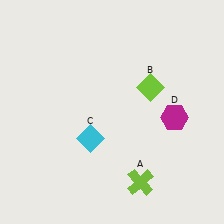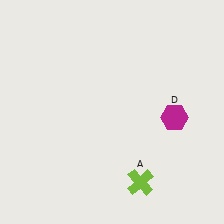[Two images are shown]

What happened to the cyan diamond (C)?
The cyan diamond (C) was removed in Image 2. It was in the bottom-left area of Image 1.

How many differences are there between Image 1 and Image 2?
There are 2 differences between the two images.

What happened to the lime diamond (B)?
The lime diamond (B) was removed in Image 2. It was in the top-right area of Image 1.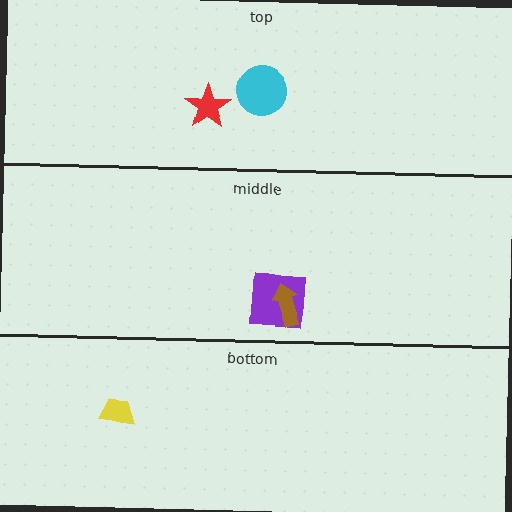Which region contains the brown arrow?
The middle region.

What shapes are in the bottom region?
The yellow trapezoid.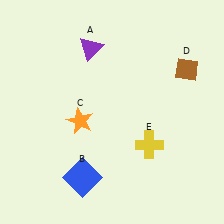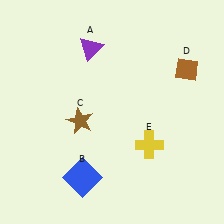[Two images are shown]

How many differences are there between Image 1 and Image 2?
There is 1 difference between the two images.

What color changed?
The star (C) changed from orange in Image 1 to brown in Image 2.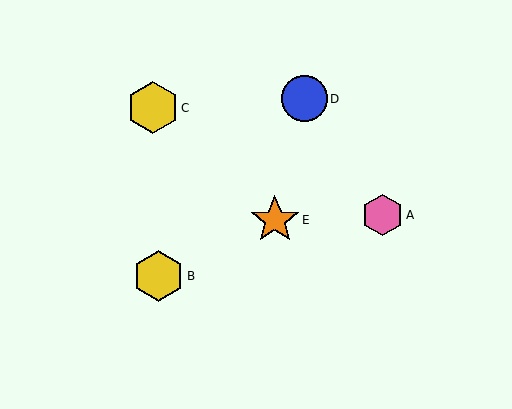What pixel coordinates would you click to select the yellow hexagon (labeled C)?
Click at (153, 108) to select the yellow hexagon C.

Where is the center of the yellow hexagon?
The center of the yellow hexagon is at (158, 276).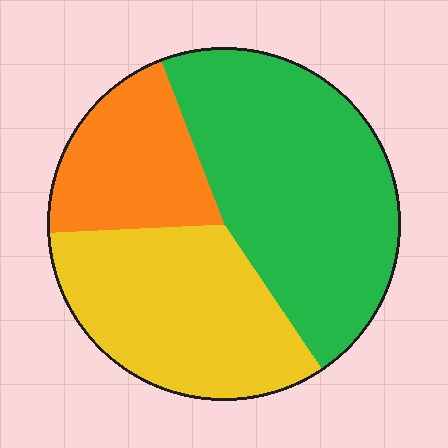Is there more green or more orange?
Green.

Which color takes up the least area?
Orange, at roughly 20%.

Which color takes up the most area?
Green, at roughly 45%.